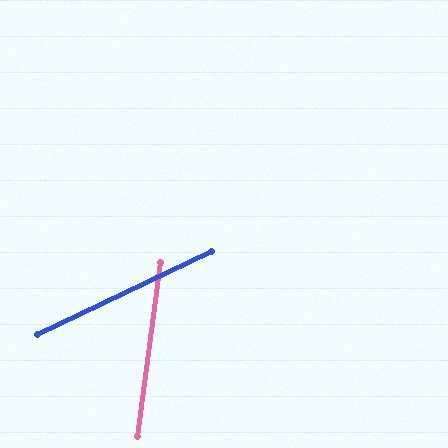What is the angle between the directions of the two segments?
Approximately 57 degrees.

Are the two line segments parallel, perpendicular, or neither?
Neither parallel nor perpendicular — they differ by about 57°.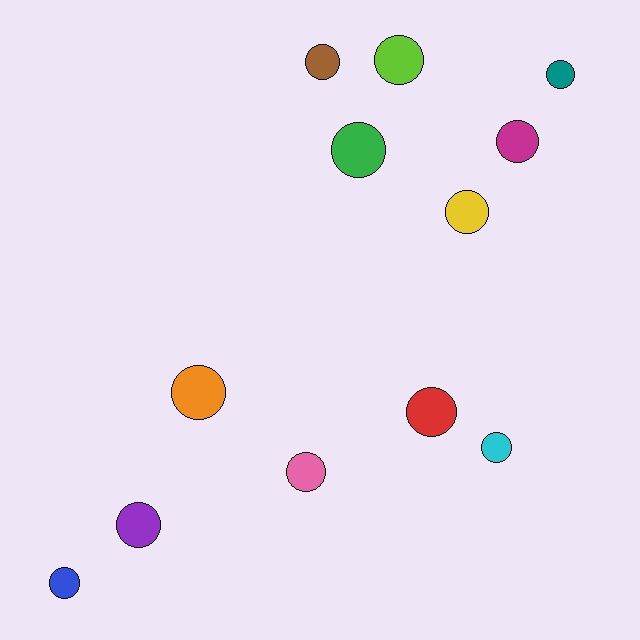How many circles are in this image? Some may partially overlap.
There are 12 circles.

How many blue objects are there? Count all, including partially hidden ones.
There is 1 blue object.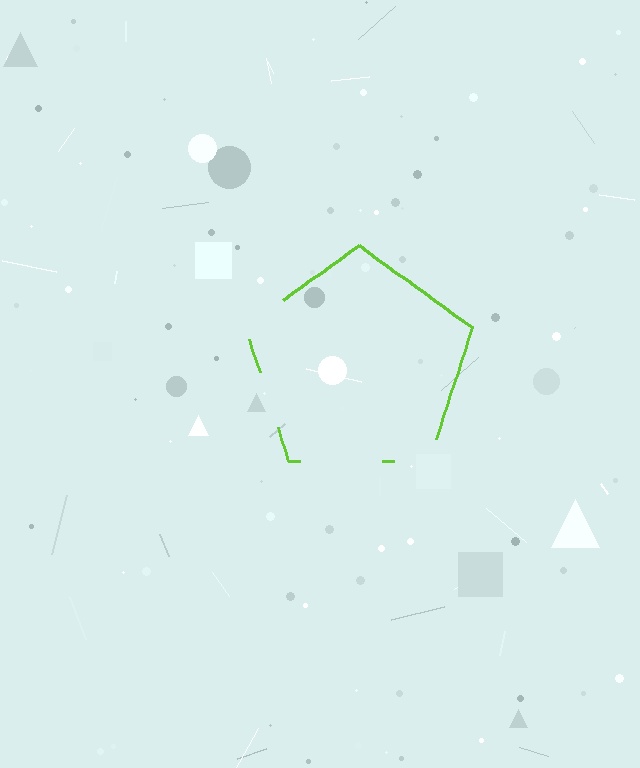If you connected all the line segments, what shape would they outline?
They would outline a pentagon.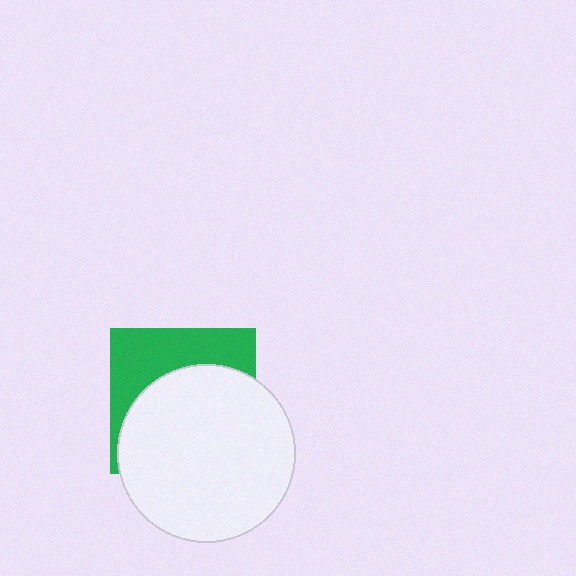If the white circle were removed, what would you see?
You would see the complete green square.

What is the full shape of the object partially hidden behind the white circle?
The partially hidden object is a green square.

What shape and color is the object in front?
The object in front is a white circle.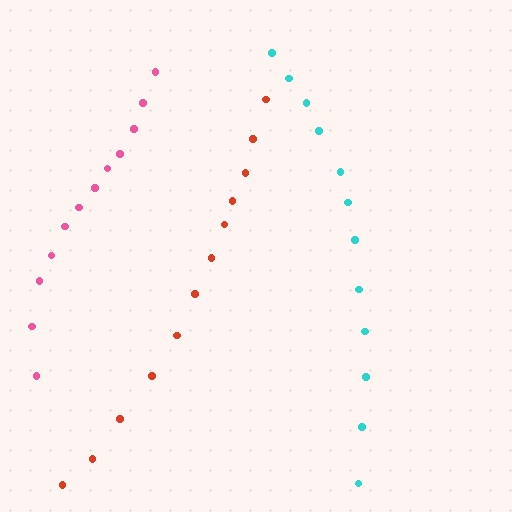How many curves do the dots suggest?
There are 3 distinct paths.